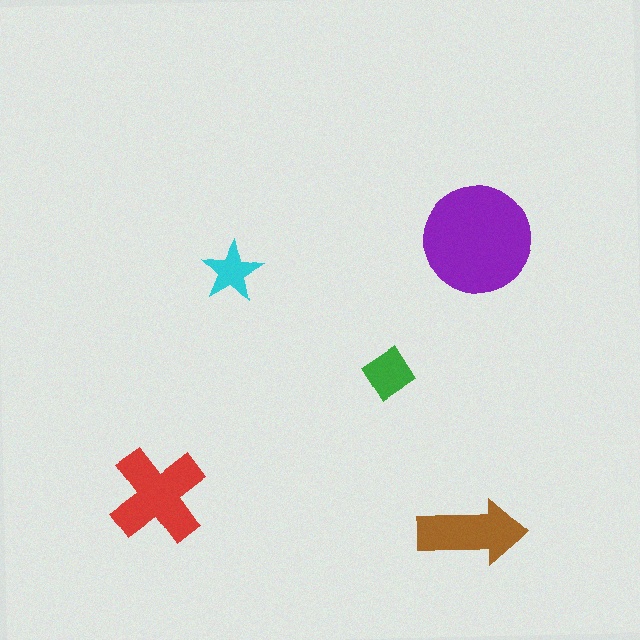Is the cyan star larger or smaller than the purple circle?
Smaller.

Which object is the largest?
The purple circle.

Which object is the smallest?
The cyan star.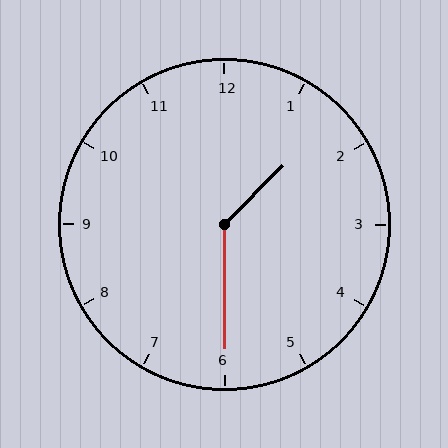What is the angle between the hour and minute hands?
Approximately 135 degrees.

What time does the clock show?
1:30.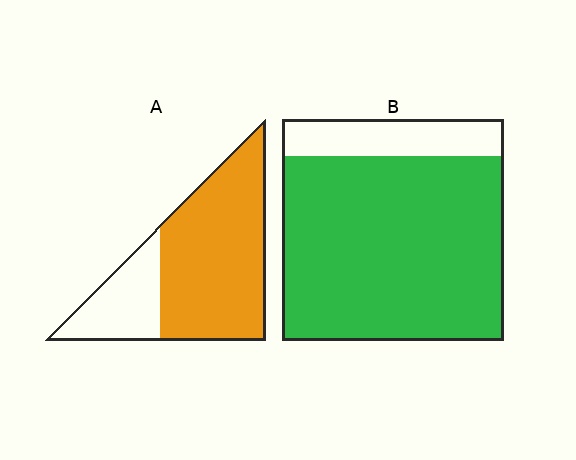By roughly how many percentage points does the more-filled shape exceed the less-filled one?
By roughly 10 percentage points (B over A).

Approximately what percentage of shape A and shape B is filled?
A is approximately 75% and B is approximately 85%.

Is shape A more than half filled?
Yes.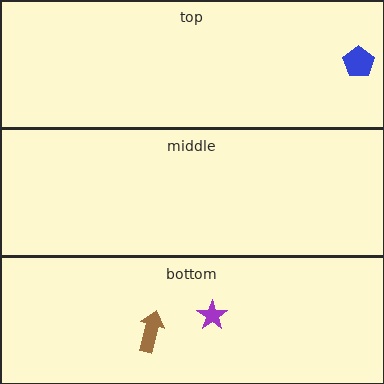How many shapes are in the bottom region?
2.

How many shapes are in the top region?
1.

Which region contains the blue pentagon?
The top region.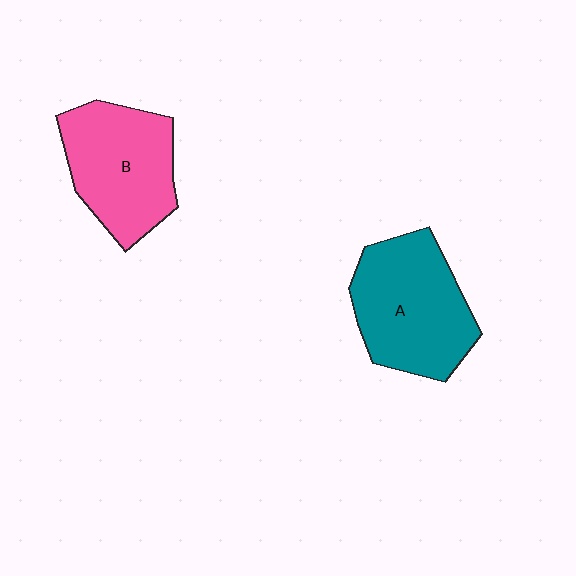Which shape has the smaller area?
Shape B (pink).